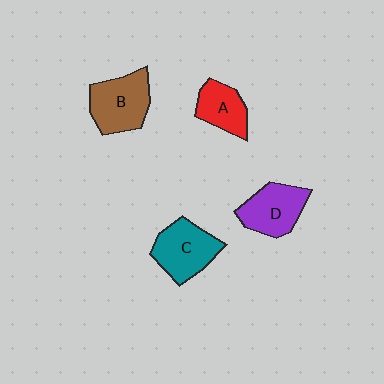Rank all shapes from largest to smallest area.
From largest to smallest: B (brown), C (teal), D (purple), A (red).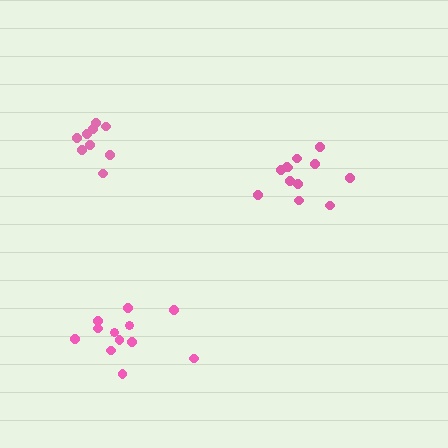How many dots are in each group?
Group 1: 9 dots, Group 2: 12 dots, Group 3: 12 dots (33 total).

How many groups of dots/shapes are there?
There are 3 groups.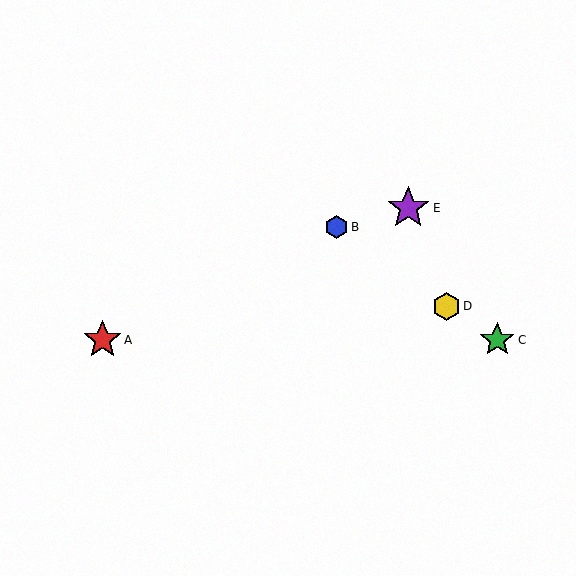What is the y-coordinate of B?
Object B is at y≈227.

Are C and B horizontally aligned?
No, C is at y≈340 and B is at y≈227.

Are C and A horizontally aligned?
Yes, both are at y≈340.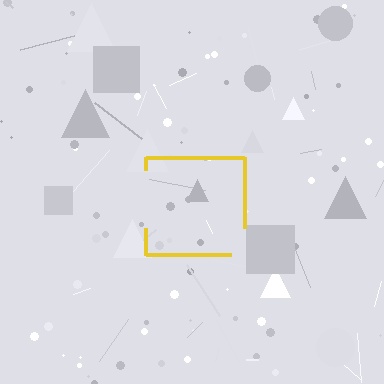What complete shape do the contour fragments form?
The contour fragments form a square.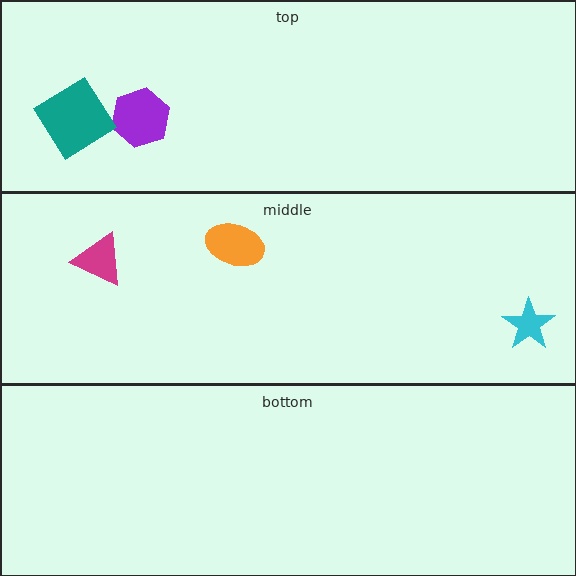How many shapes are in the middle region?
3.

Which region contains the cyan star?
The middle region.